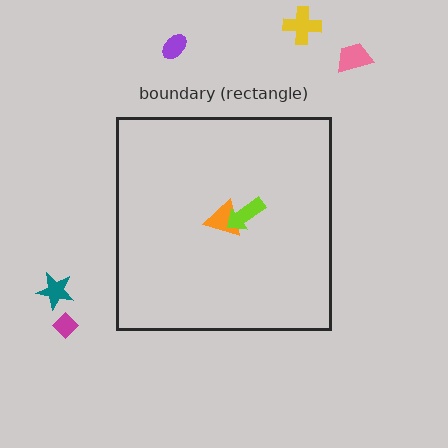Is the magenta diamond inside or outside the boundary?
Outside.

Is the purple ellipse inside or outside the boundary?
Outside.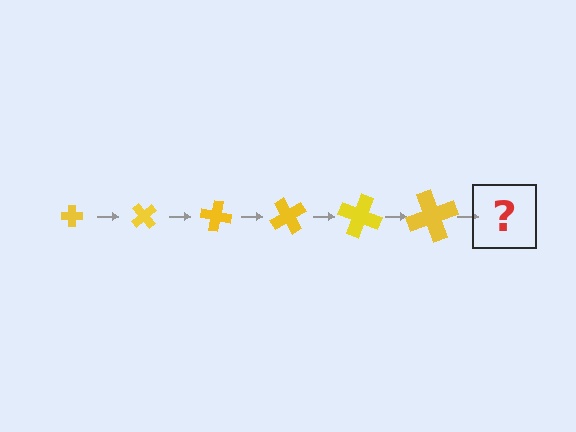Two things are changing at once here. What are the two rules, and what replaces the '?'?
The two rules are that the cross grows larger each step and it rotates 50 degrees each step. The '?' should be a cross, larger than the previous one and rotated 300 degrees from the start.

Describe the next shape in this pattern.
It should be a cross, larger than the previous one and rotated 300 degrees from the start.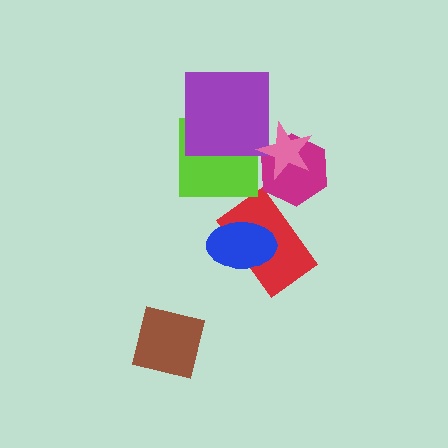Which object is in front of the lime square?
The purple square is in front of the lime square.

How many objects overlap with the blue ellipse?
1 object overlaps with the blue ellipse.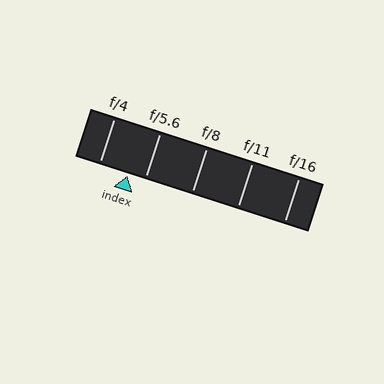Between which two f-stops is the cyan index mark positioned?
The index mark is between f/4 and f/5.6.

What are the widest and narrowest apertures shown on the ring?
The widest aperture shown is f/4 and the narrowest is f/16.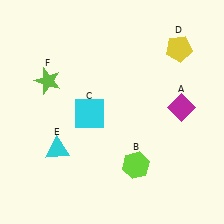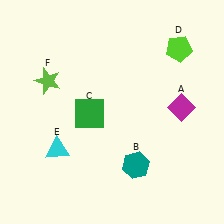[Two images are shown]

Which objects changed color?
B changed from lime to teal. C changed from cyan to green. D changed from yellow to lime.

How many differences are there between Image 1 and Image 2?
There are 3 differences between the two images.